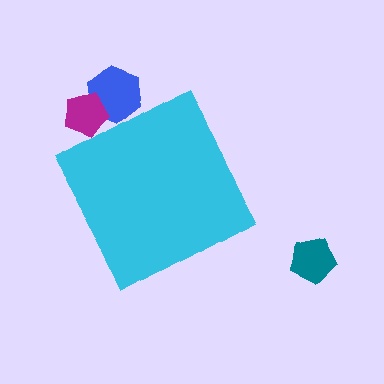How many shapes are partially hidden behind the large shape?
2 shapes are partially hidden.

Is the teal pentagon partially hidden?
No, the teal pentagon is fully visible.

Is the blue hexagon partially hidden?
Yes, the blue hexagon is partially hidden behind the cyan diamond.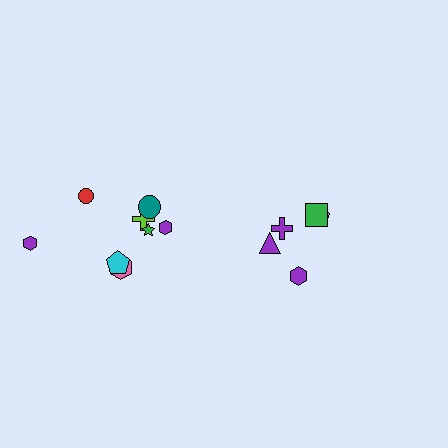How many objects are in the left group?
There are 8 objects.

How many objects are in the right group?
There are 5 objects.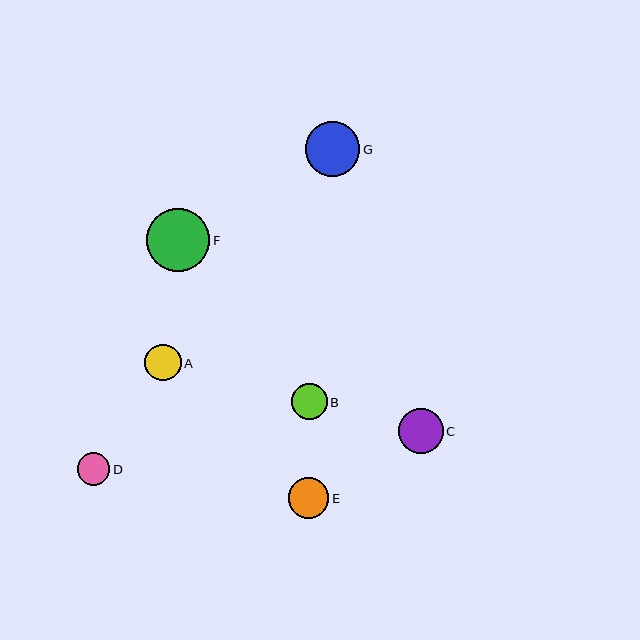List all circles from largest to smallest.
From largest to smallest: F, G, C, E, A, B, D.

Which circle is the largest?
Circle F is the largest with a size of approximately 63 pixels.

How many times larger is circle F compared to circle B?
Circle F is approximately 1.8 times the size of circle B.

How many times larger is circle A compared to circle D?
Circle A is approximately 1.1 times the size of circle D.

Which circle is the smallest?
Circle D is the smallest with a size of approximately 32 pixels.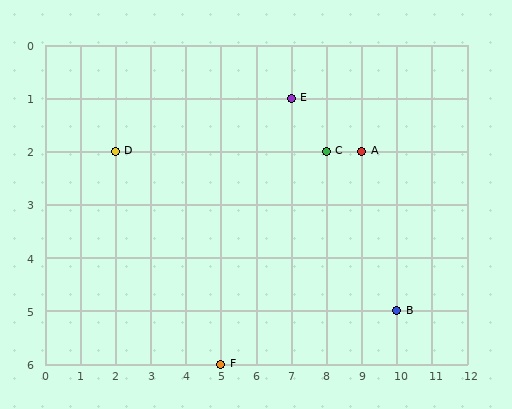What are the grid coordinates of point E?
Point E is at grid coordinates (7, 1).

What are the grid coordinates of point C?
Point C is at grid coordinates (8, 2).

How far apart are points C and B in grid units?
Points C and B are 2 columns and 3 rows apart (about 3.6 grid units diagonally).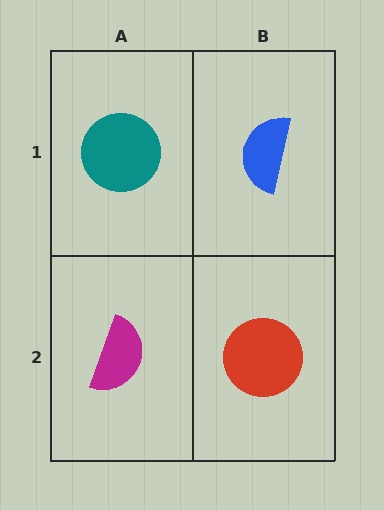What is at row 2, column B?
A red circle.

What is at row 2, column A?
A magenta semicircle.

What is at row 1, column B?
A blue semicircle.